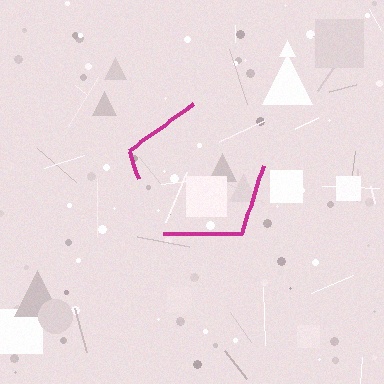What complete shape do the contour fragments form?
The contour fragments form a pentagon.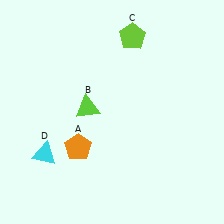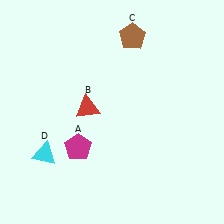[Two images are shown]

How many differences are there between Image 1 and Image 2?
There are 3 differences between the two images.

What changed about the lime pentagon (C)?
In Image 1, C is lime. In Image 2, it changed to brown.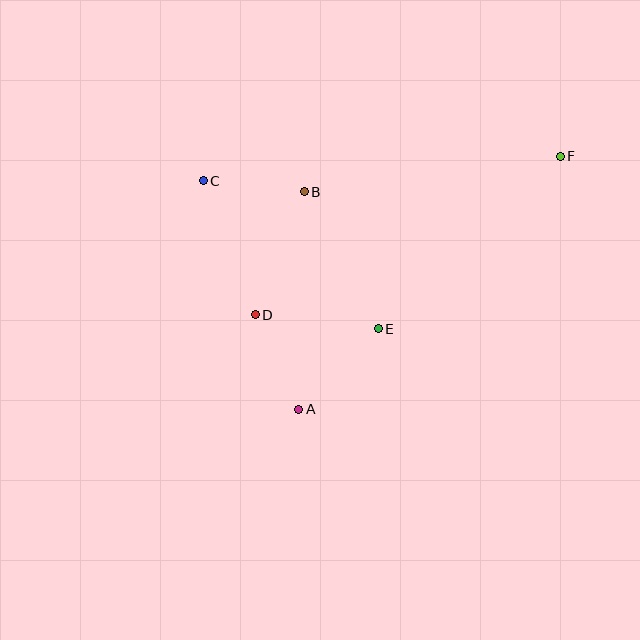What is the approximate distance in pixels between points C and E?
The distance between C and E is approximately 229 pixels.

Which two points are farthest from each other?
Points A and F are farthest from each other.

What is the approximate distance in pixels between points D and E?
The distance between D and E is approximately 124 pixels.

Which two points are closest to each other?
Points B and C are closest to each other.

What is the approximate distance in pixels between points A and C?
The distance between A and C is approximately 248 pixels.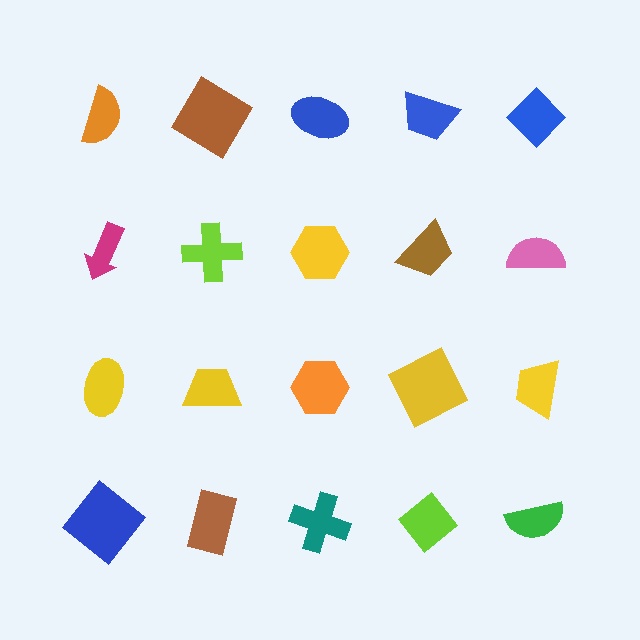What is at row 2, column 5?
A pink semicircle.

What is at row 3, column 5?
A yellow trapezoid.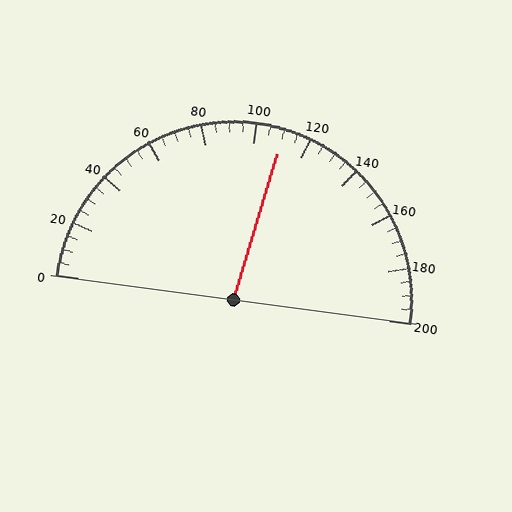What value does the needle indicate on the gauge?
The needle indicates approximately 110.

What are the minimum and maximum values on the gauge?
The gauge ranges from 0 to 200.